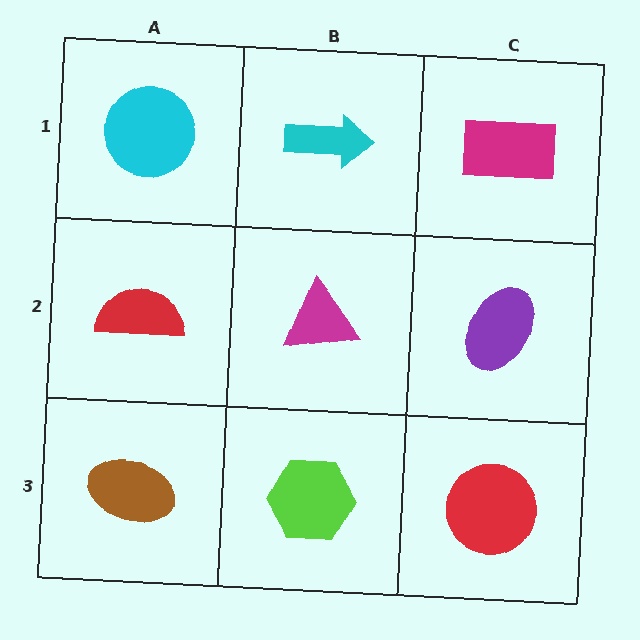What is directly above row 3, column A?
A red semicircle.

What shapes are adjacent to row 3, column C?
A purple ellipse (row 2, column C), a lime hexagon (row 3, column B).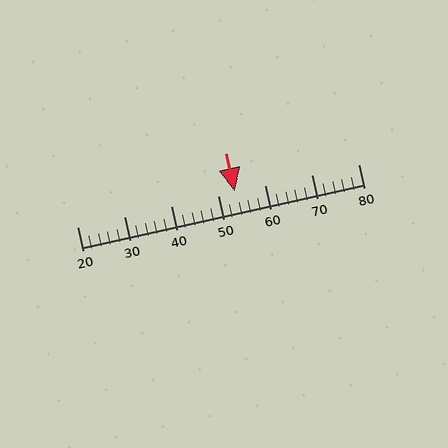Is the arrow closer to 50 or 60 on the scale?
The arrow is closer to 50.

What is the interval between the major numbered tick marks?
The major tick marks are spaced 10 units apart.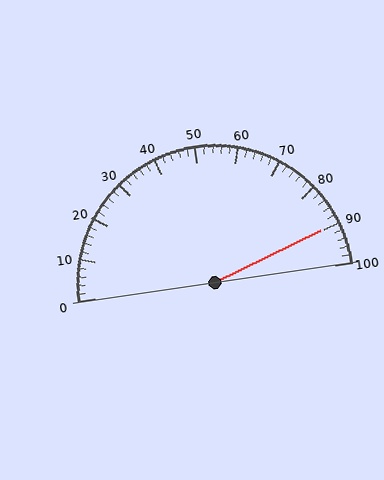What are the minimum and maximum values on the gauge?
The gauge ranges from 0 to 100.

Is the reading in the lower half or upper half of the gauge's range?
The reading is in the upper half of the range (0 to 100).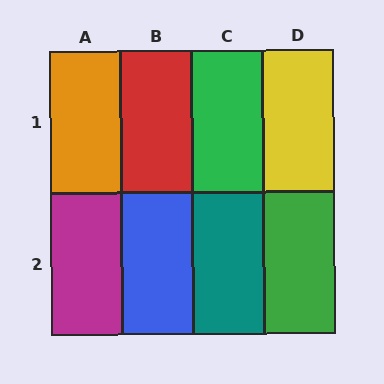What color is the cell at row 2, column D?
Green.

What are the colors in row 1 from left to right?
Orange, red, green, yellow.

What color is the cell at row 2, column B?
Blue.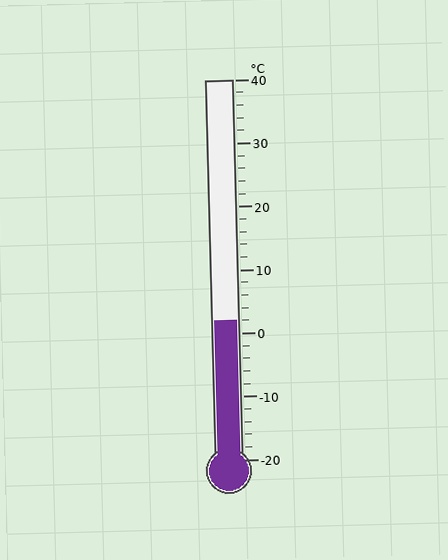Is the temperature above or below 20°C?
The temperature is below 20°C.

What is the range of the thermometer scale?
The thermometer scale ranges from -20°C to 40°C.